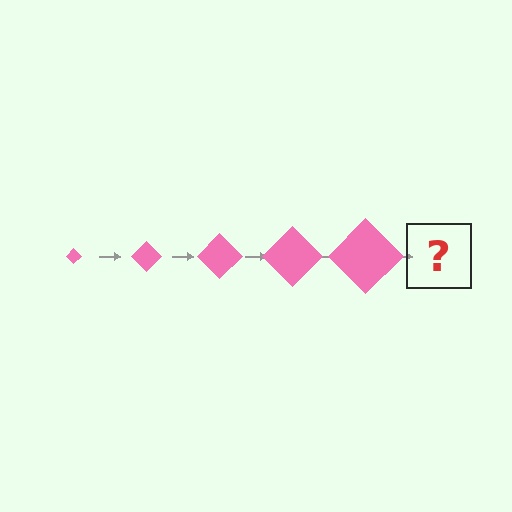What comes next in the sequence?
The next element should be a pink diamond, larger than the previous one.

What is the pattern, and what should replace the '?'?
The pattern is that the diamond gets progressively larger each step. The '?' should be a pink diamond, larger than the previous one.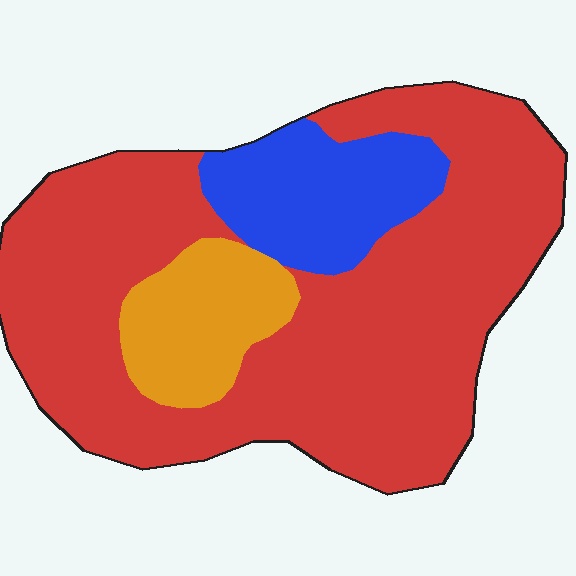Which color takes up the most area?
Red, at roughly 70%.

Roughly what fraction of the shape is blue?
Blue takes up about one sixth (1/6) of the shape.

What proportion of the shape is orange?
Orange covers about 10% of the shape.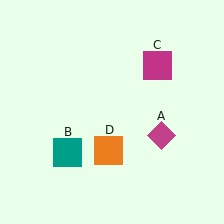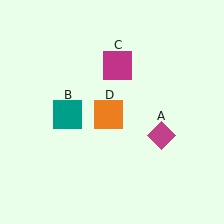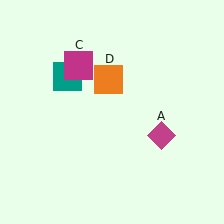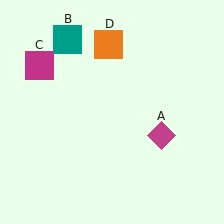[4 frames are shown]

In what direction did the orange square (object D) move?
The orange square (object D) moved up.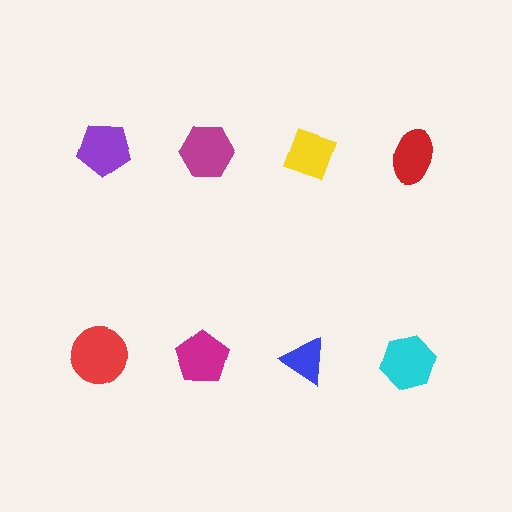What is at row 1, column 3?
A yellow diamond.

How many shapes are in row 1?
4 shapes.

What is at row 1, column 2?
A magenta hexagon.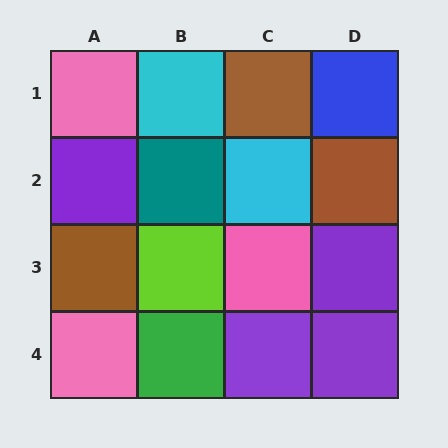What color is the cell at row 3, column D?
Purple.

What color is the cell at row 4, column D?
Purple.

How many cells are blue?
1 cell is blue.